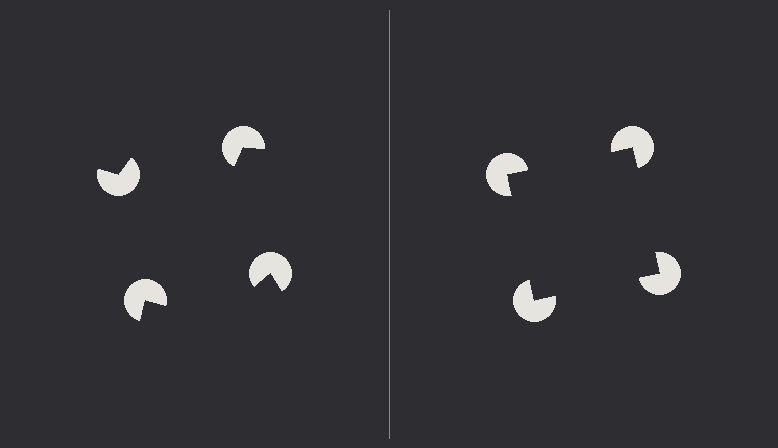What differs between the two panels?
The pac-man discs are positioned identically on both sides; only the wedge orientations differ. On the right they align to a square; on the left they are misaligned.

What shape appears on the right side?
An illusory square.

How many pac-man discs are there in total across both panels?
8 — 4 on each side.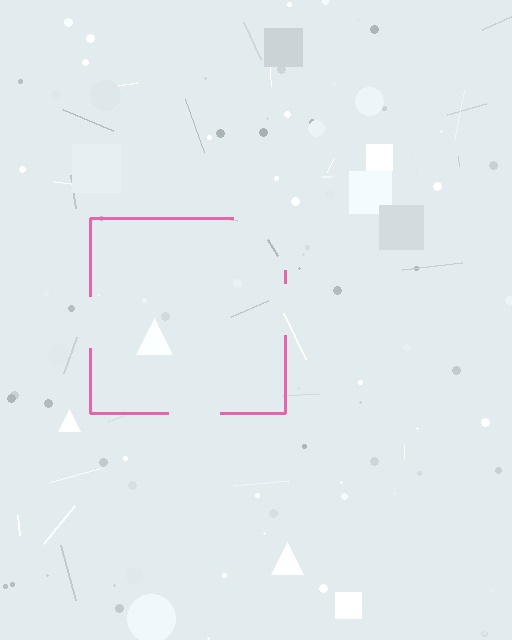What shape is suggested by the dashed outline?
The dashed outline suggests a square.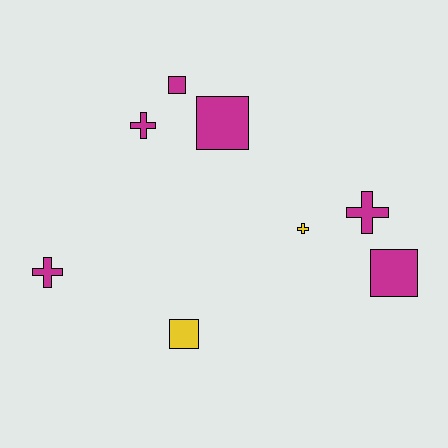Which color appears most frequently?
Magenta, with 6 objects.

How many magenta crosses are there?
There are 3 magenta crosses.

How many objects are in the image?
There are 8 objects.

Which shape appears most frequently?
Cross, with 4 objects.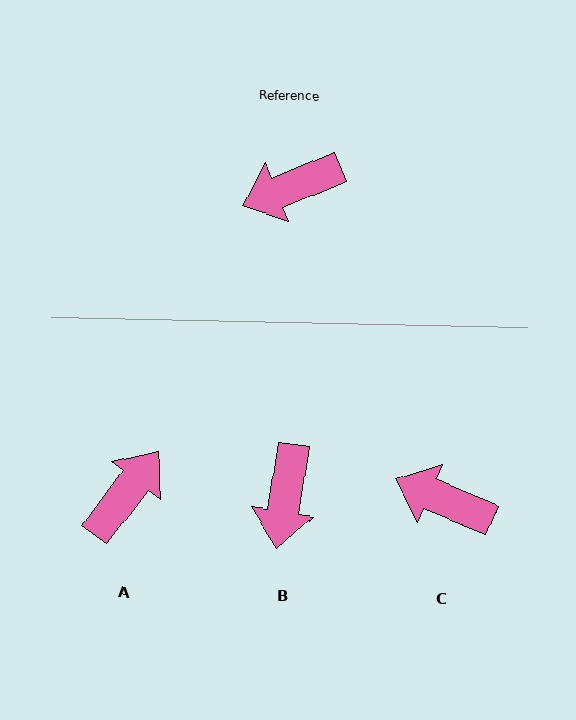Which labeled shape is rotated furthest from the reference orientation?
A, about 149 degrees away.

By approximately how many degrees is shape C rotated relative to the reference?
Approximately 45 degrees clockwise.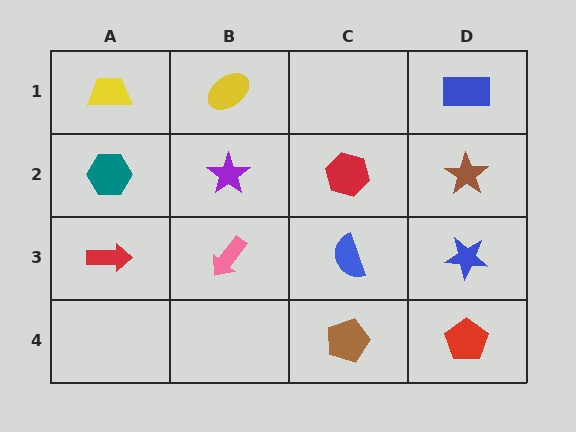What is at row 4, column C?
A brown pentagon.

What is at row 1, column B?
A yellow ellipse.